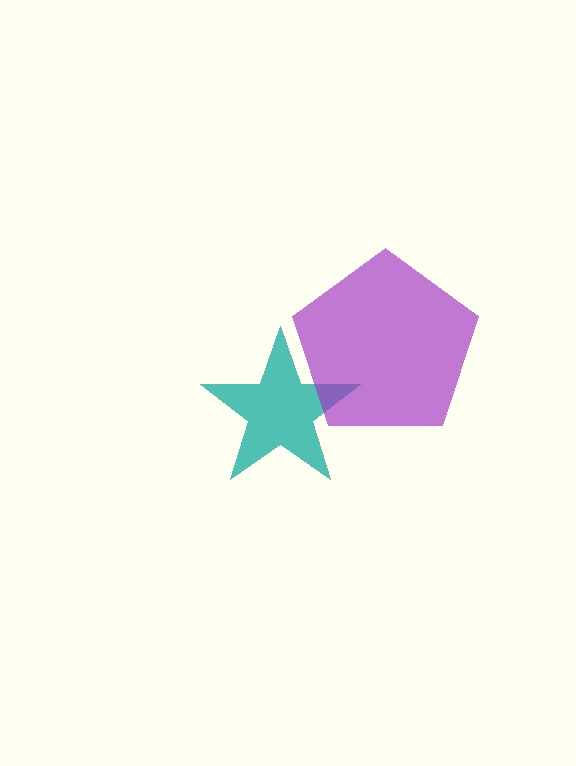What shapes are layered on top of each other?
The layered shapes are: a teal star, a purple pentagon.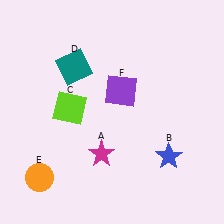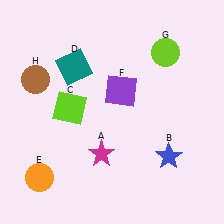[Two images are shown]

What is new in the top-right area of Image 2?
A lime circle (G) was added in the top-right area of Image 2.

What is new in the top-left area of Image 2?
A brown circle (H) was added in the top-left area of Image 2.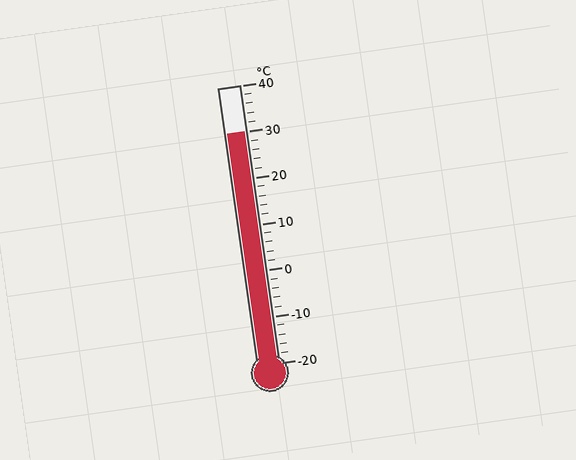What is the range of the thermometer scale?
The thermometer scale ranges from -20°C to 40°C.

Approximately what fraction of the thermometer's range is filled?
The thermometer is filled to approximately 85% of its range.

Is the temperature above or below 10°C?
The temperature is above 10°C.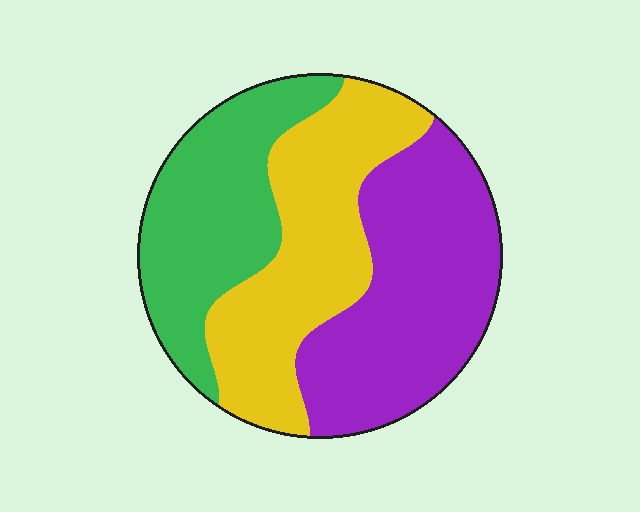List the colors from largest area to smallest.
From largest to smallest: purple, yellow, green.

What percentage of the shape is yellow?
Yellow covers roughly 35% of the shape.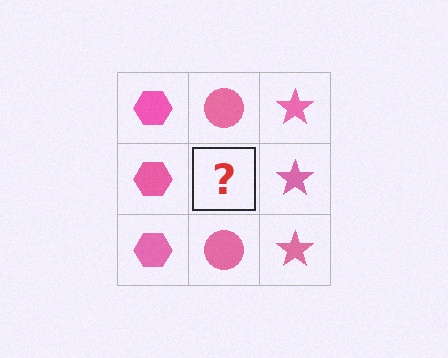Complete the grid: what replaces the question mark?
The question mark should be replaced with a pink circle.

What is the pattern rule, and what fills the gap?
The rule is that each column has a consistent shape. The gap should be filled with a pink circle.